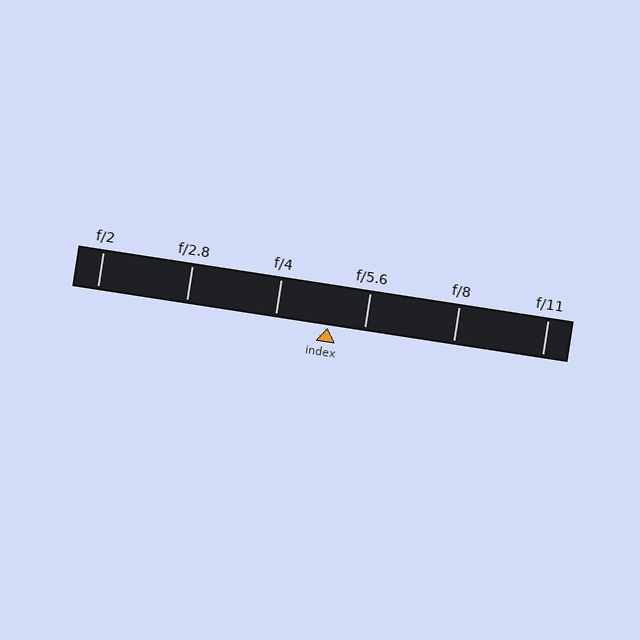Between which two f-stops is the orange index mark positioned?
The index mark is between f/4 and f/5.6.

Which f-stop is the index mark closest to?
The index mark is closest to f/5.6.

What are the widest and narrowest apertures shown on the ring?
The widest aperture shown is f/2 and the narrowest is f/11.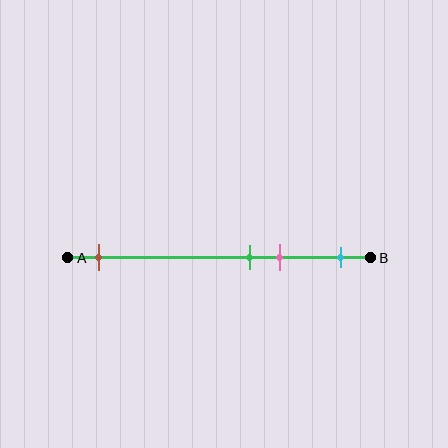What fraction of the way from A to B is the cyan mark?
The cyan mark is approximately 90% (0.9) of the way from A to B.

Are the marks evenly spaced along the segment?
No, the marks are not evenly spaced.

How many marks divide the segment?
There are 4 marks dividing the segment.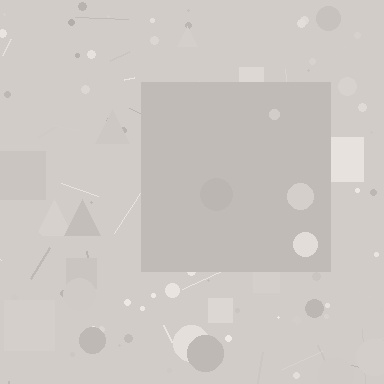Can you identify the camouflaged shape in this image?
The camouflaged shape is a square.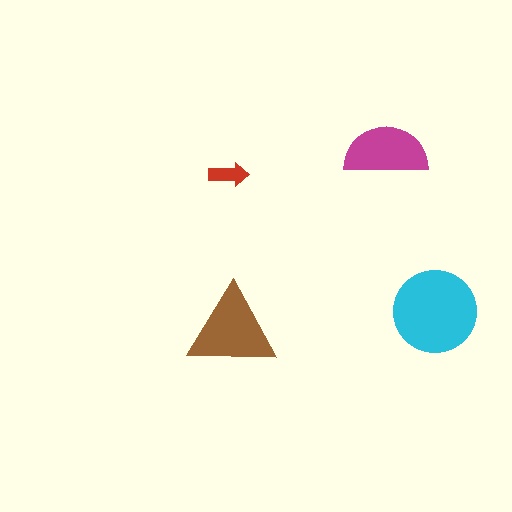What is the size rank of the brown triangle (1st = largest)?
2nd.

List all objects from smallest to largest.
The red arrow, the magenta semicircle, the brown triangle, the cyan circle.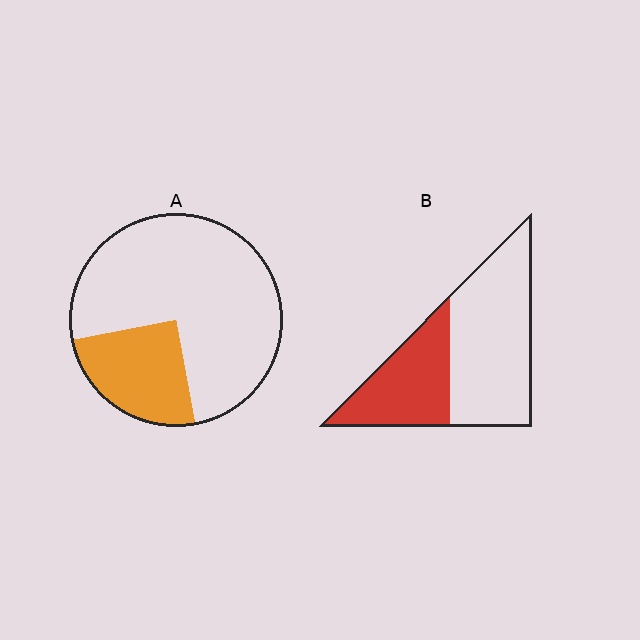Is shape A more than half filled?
No.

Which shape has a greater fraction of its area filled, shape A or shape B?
Shape B.